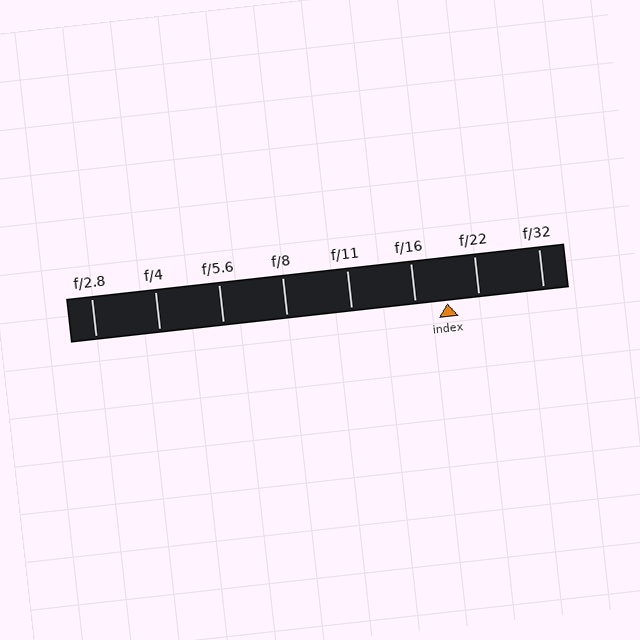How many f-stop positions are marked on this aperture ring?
There are 8 f-stop positions marked.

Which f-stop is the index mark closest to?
The index mark is closest to f/22.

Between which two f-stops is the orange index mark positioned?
The index mark is between f/16 and f/22.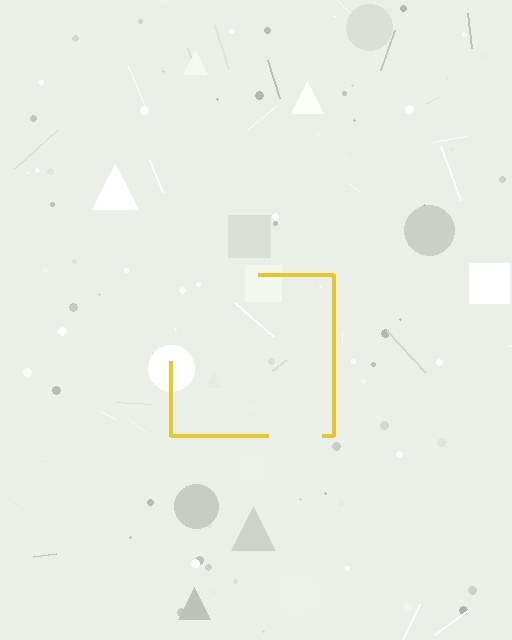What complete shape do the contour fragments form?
The contour fragments form a square.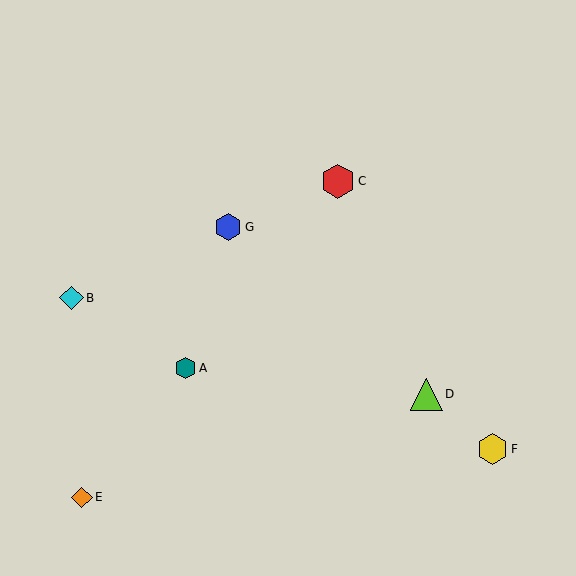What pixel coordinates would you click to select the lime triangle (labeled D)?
Click at (426, 395) to select the lime triangle D.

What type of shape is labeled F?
Shape F is a yellow hexagon.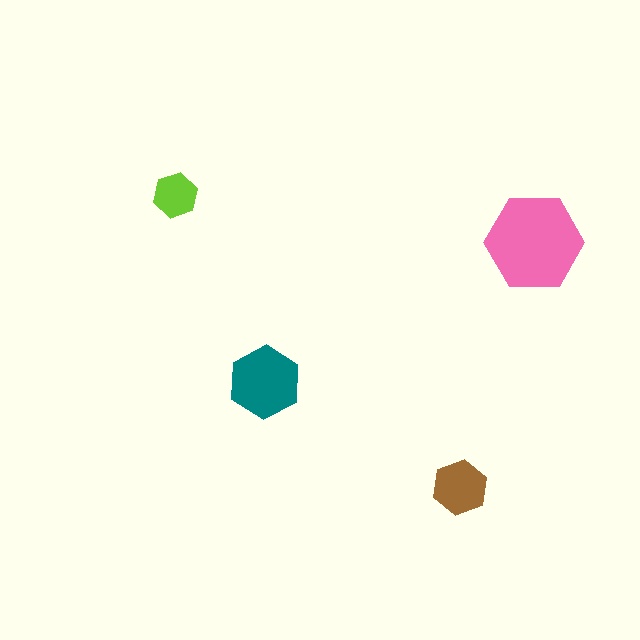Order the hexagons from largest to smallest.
the pink one, the teal one, the brown one, the lime one.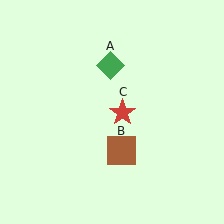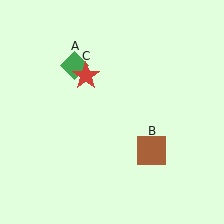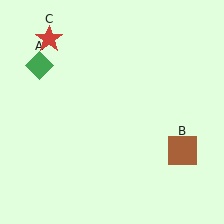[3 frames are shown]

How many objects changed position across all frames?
3 objects changed position: green diamond (object A), brown square (object B), red star (object C).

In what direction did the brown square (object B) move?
The brown square (object B) moved right.